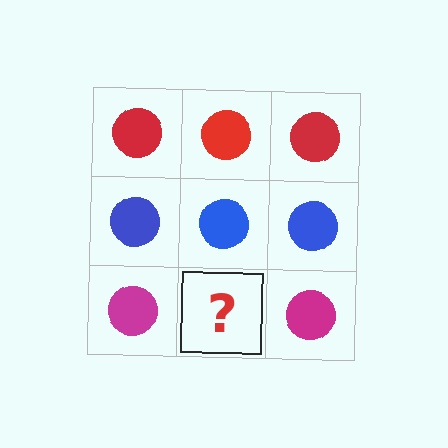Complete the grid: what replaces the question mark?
The question mark should be replaced with a magenta circle.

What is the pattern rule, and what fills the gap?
The rule is that each row has a consistent color. The gap should be filled with a magenta circle.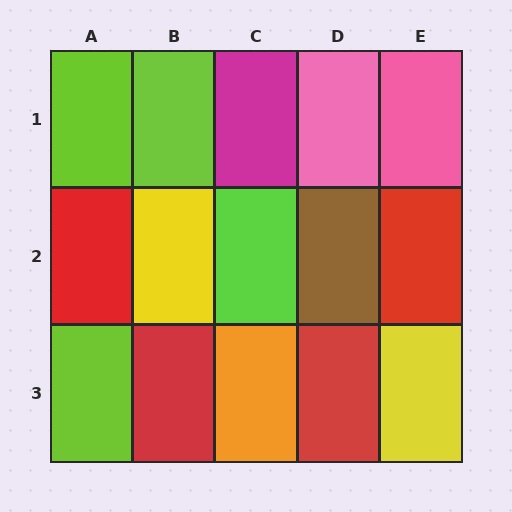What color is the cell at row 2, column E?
Red.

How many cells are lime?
4 cells are lime.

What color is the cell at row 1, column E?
Pink.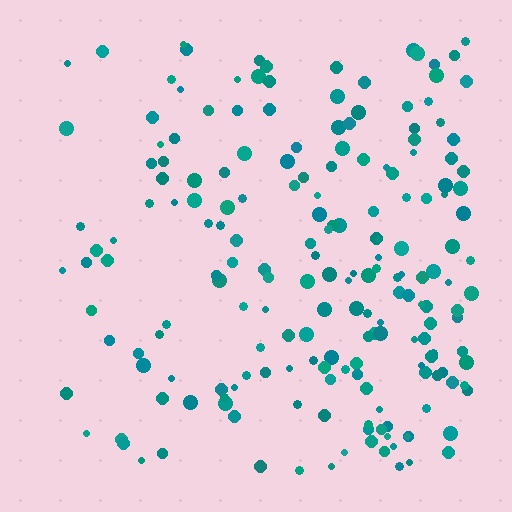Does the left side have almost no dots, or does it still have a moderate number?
Still a moderate number, just noticeably fewer than the right.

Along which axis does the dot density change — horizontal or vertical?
Horizontal.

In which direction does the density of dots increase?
From left to right, with the right side densest.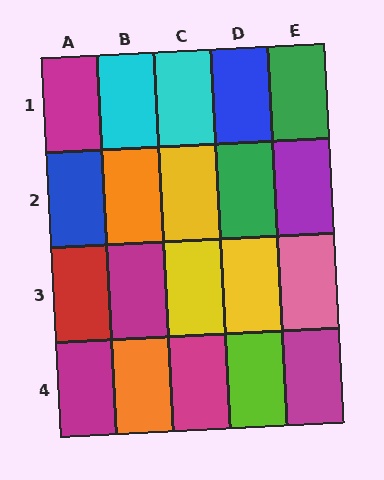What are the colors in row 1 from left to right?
Magenta, cyan, cyan, blue, green.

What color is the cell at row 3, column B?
Magenta.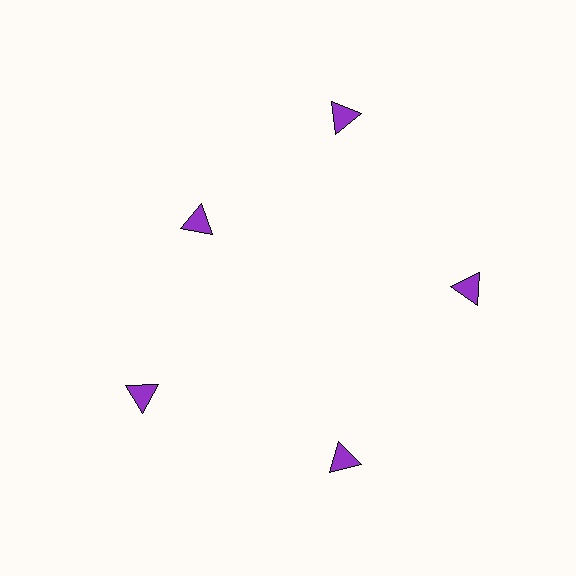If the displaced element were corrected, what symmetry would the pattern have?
It would have 5-fold rotational symmetry — the pattern would map onto itself every 72 degrees.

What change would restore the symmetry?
The symmetry would be restored by moving it outward, back onto the ring so that all 5 triangles sit at equal angles and equal distance from the center.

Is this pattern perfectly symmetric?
No. The 5 purple triangles are arranged in a ring, but one element near the 10 o'clock position is pulled inward toward the center, breaking the 5-fold rotational symmetry.